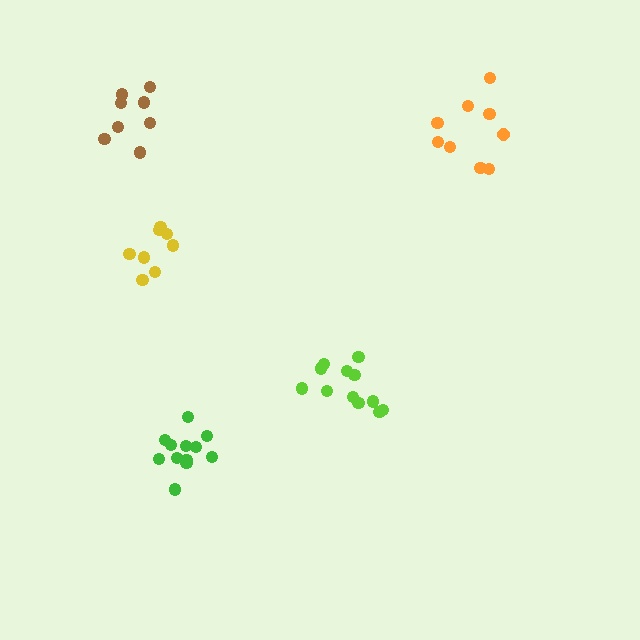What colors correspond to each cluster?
The clusters are colored: lime, green, orange, yellow, brown.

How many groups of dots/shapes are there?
There are 5 groups.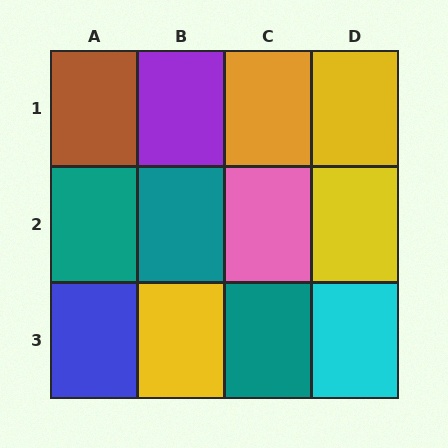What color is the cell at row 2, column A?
Teal.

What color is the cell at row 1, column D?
Yellow.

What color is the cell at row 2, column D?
Yellow.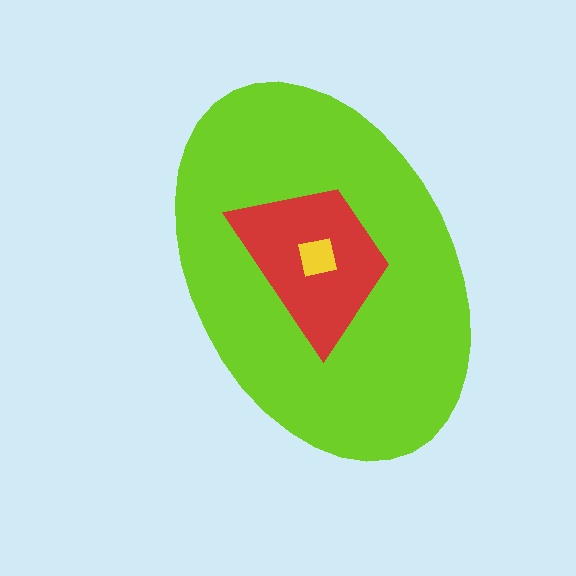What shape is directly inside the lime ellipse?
The red trapezoid.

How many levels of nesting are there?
3.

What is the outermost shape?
The lime ellipse.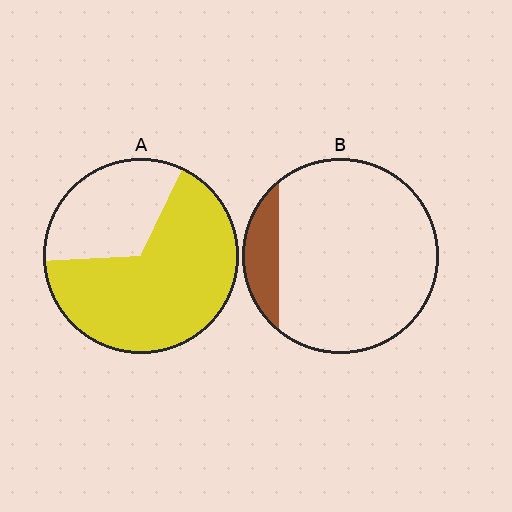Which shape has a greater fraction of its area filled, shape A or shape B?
Shape A.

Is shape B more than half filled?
No.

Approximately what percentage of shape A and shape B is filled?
A is approximately 65% and B is approximately 15%.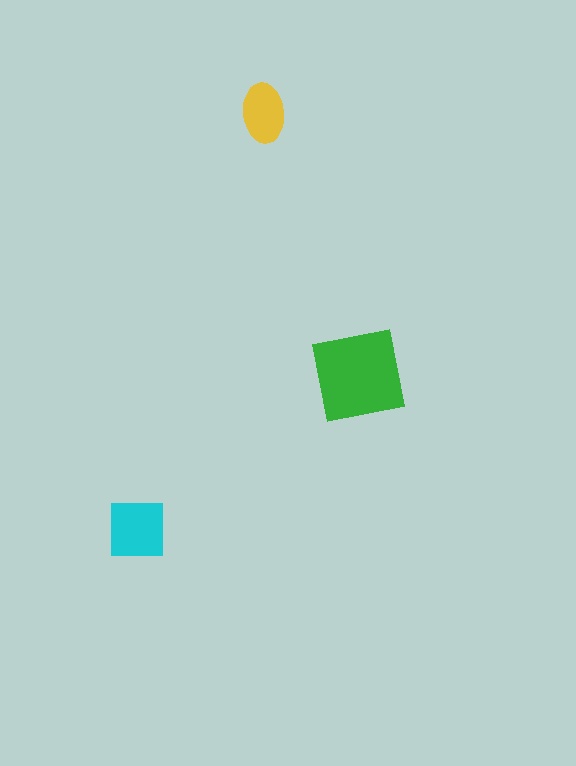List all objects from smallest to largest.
The yellow ellipse, the cyan square, the green square.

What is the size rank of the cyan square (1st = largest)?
2nd.